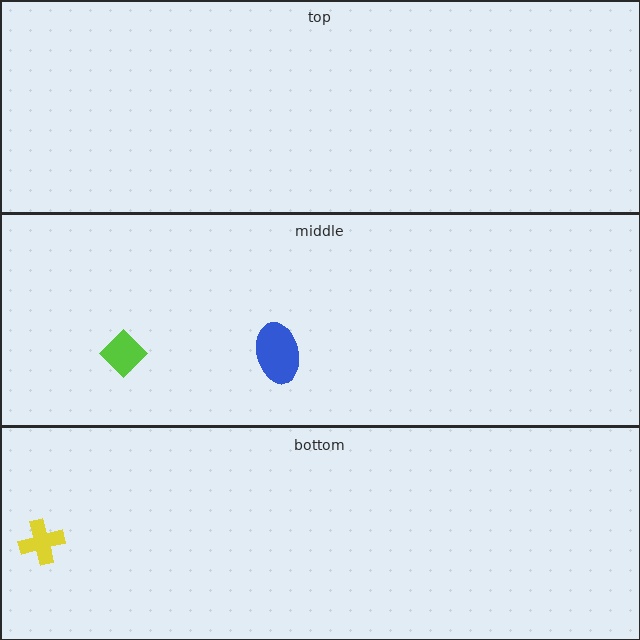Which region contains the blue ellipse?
The middle region.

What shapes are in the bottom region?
The yellow cross.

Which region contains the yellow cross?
The bottom region.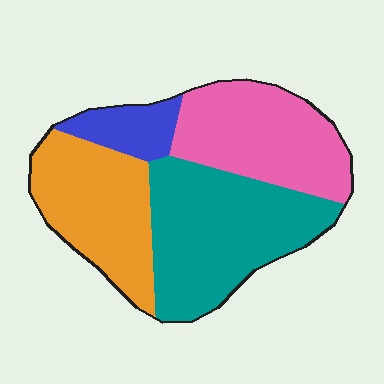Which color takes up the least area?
Blue, at roughly 10%.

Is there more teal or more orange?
Teal.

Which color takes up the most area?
Teal, at roughly 35%.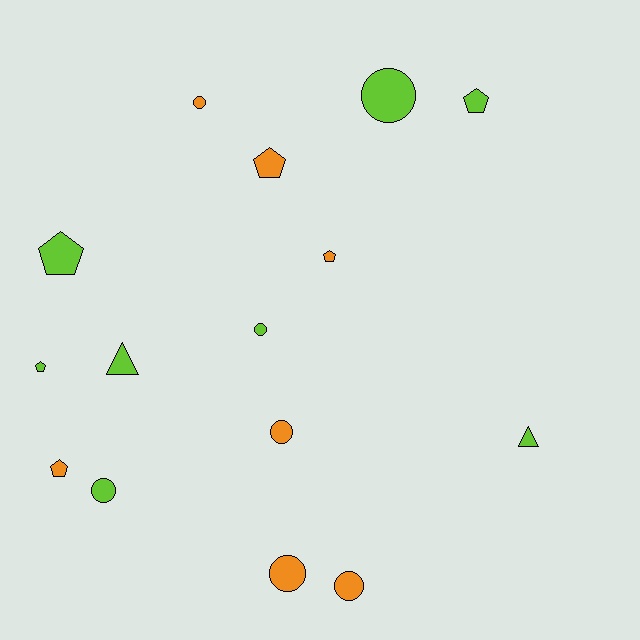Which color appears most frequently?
Lime, with 8 objects.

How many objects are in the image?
There are 15 objects.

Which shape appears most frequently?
Circle, with 7 objects.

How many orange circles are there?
There are 4 orange circles.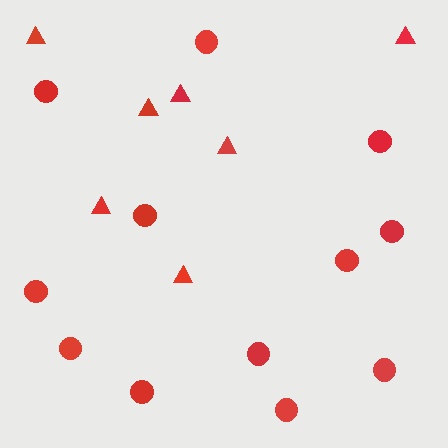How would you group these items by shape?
There are 2 groups: one group of triangles (7) and one group of circles (12).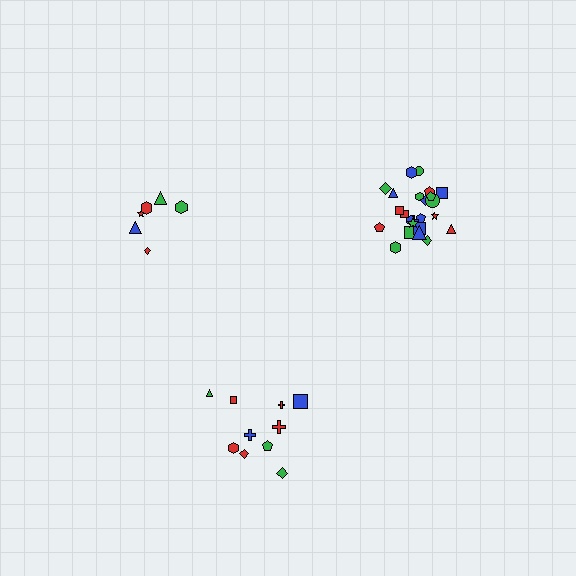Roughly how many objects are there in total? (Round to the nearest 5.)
Roughly 40 objects in total.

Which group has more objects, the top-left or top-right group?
The top-right group.